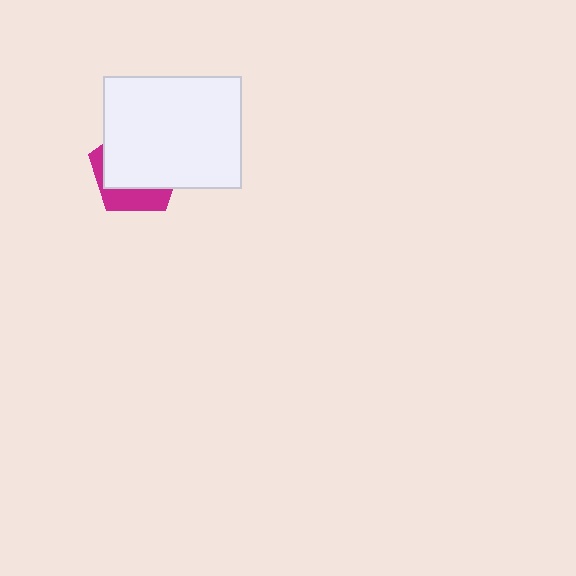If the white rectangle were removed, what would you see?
You would see the complete magenta pentagon.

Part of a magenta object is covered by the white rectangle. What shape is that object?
It is a pentagon.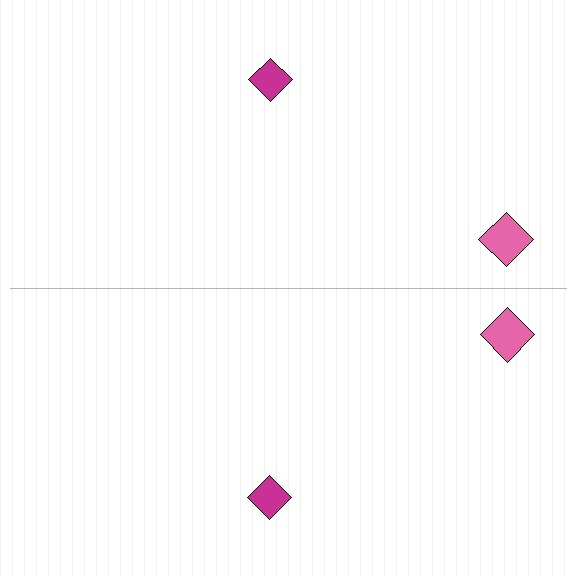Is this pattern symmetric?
Yes, this pattern has bilateral (reflection) symmetry.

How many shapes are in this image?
There are 4 shapes in this image.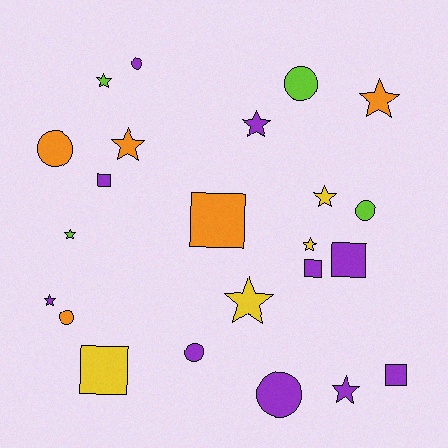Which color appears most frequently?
Purple, with 10 objects.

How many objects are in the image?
There are 23 objects.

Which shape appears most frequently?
Star, with 10 objects.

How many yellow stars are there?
There are 3 yellow stars.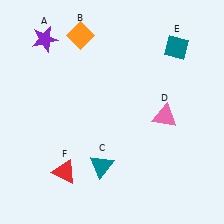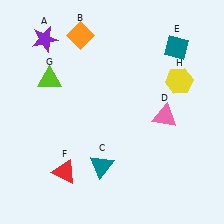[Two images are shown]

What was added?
A lime triangle (G), a yellow hexagon (H) were added in Image 2.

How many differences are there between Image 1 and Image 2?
There are 2 differences between the two images.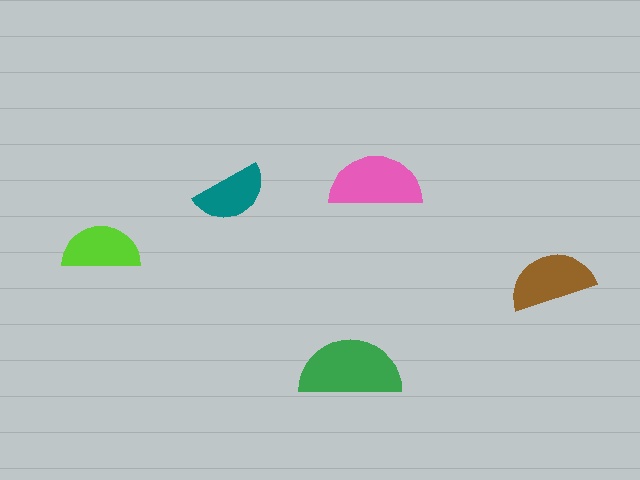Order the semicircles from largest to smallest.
the green one, the pink one, the brown one, the lime one, the teal one.